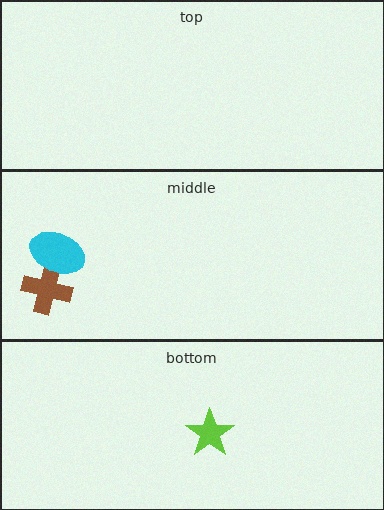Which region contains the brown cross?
The middle region.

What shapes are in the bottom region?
The lime star.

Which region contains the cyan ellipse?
The middle region.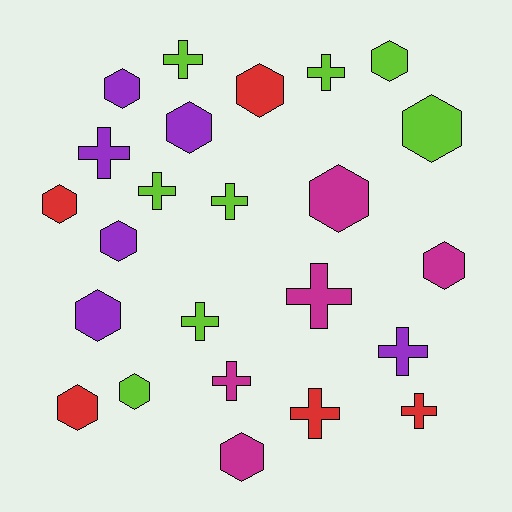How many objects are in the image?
There are 24 objects.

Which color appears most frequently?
Lime, with 8 objects.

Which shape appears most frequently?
Hexagon, with 13 objects.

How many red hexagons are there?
There are 3 red hexagons.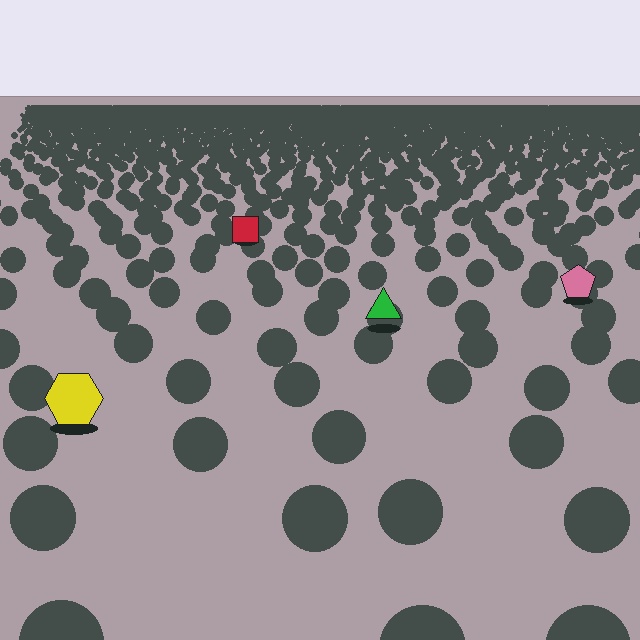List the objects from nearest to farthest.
From nearest to farthest: the yellow hexagon, the green triangle, the pink pentagon, the red square.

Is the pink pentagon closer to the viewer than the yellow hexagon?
No. The yellow hexagon is closer — you can tell from the texture gradient: the ground texture is coarser near it.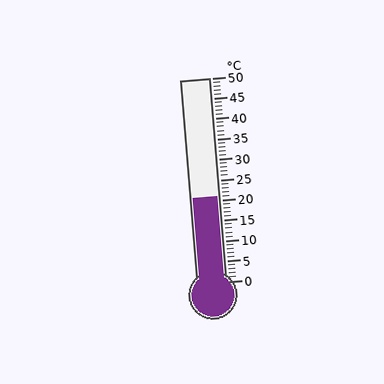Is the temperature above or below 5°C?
The temperature is above 5°C.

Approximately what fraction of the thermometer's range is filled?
The thermometer is filled to approximately 40% of its range.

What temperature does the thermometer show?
The thermometer shows approximately 21°C.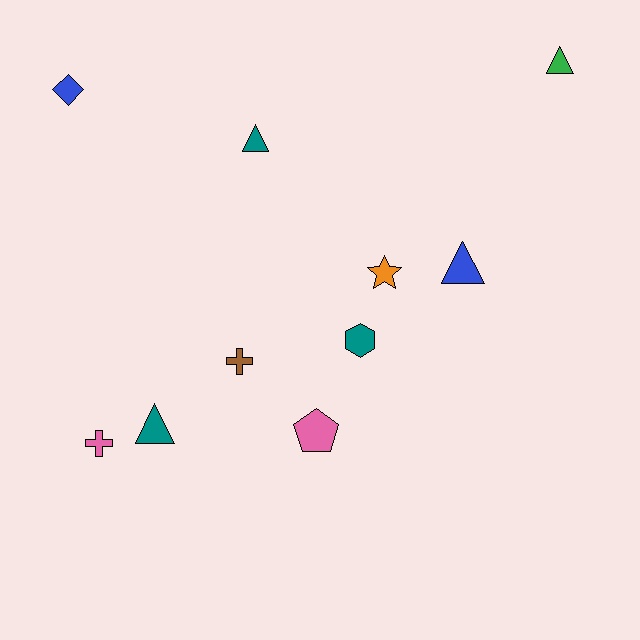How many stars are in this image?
There is 1 star.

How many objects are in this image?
There are 10 objects.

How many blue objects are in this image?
There are 2 blue objects.